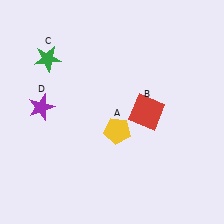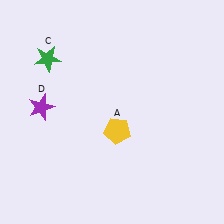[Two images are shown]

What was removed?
The red square (B) was removed in Image 2.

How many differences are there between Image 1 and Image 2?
There is 1 difference between the two images.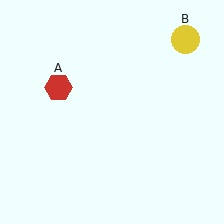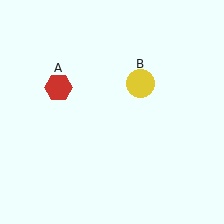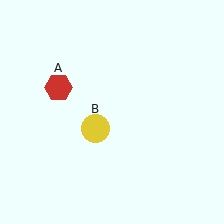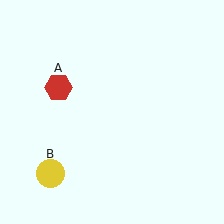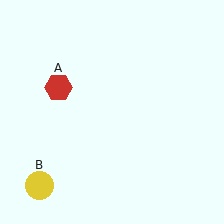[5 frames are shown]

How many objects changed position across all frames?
1 object changed position: yellow circle (object B).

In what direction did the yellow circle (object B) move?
The yellow circle (object B) moved down and to the left.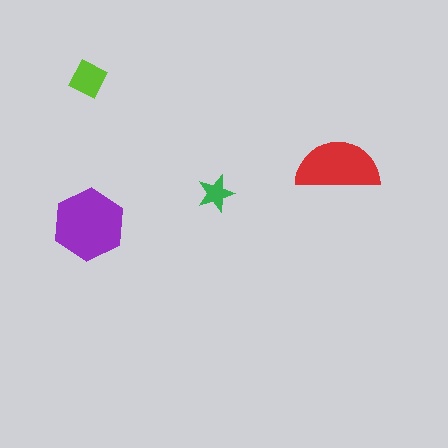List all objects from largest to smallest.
The purple hexagon, the red semicircle, the lime square, the green star.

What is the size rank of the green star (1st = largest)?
4th.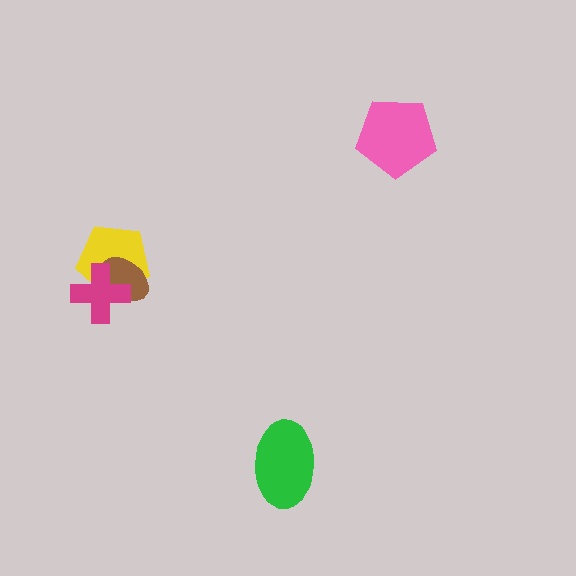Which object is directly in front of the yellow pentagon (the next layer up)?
The brown ellipse is directly in front of the yellow pentagon.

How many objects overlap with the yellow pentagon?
2 objects overlap with the yellow pentagon.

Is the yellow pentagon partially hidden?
Yes, it is partially covered by another shape.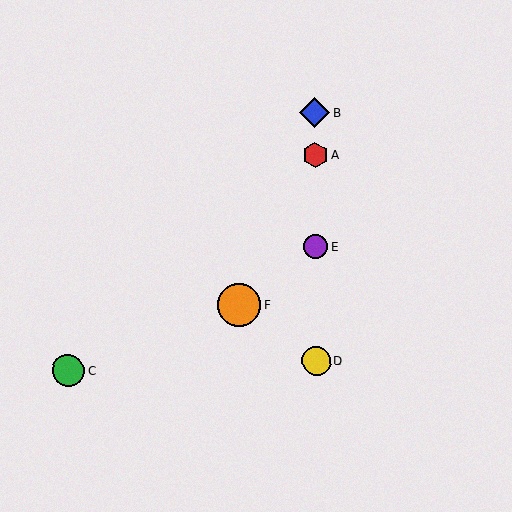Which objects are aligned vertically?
Objects A, B, D, E are aligned vertically.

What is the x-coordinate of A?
Object A is at x≈315.